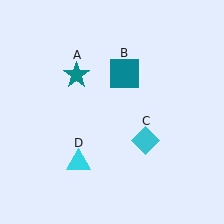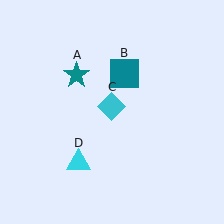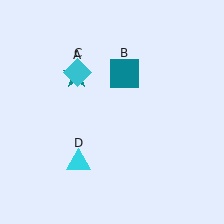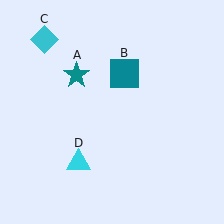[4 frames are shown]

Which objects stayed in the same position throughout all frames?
Teal star (object A) and teal square (object B) and cyan triangle (object D) remained stationary.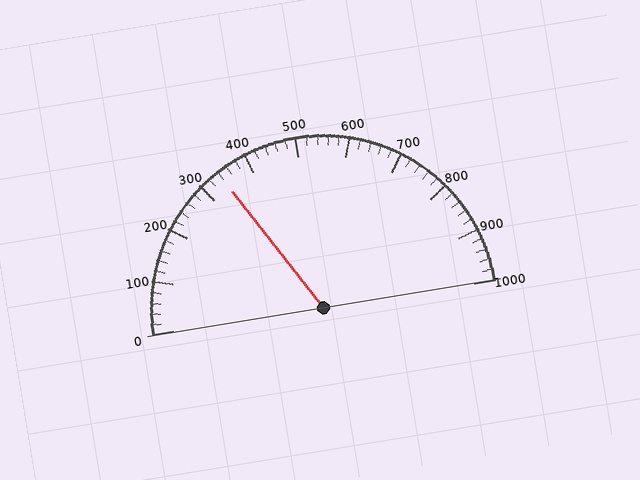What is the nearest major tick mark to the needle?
The nearest major tick mark is 300.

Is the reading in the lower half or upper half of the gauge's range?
The reading is in the lower half of the range (0 to 1000).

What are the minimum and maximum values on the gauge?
The gauge ranges from 0 to 1000.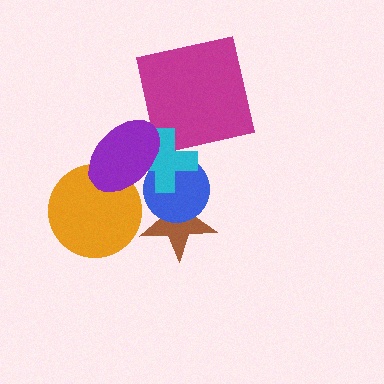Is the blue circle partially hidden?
Yes, it is partially covered by another shape.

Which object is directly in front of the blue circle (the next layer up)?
The cyan cross is directly in front of the blue circle.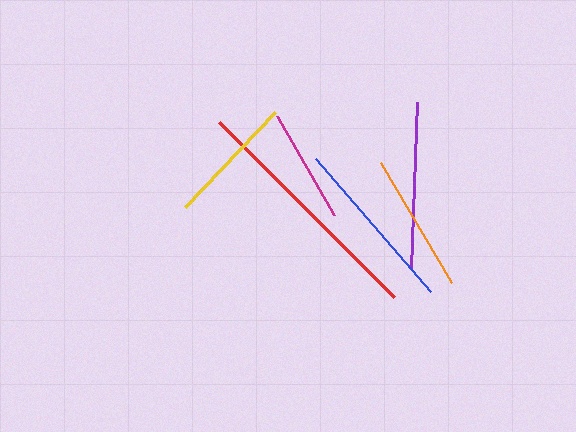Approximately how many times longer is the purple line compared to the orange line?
The purple line is approximately 1.2 times the length of the orange line.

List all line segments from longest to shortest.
From longest to shortest: red, blue, purple, orange, yellow, magenta.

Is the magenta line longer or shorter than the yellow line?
The yellow line is longer than the magenta line.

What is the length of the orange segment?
The orange segment is approximately 139 pixels long.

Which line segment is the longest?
The red line is the longest at approximately 247 pixels.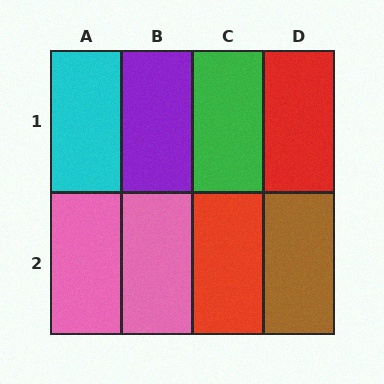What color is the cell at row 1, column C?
Green.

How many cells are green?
1 cell is green.